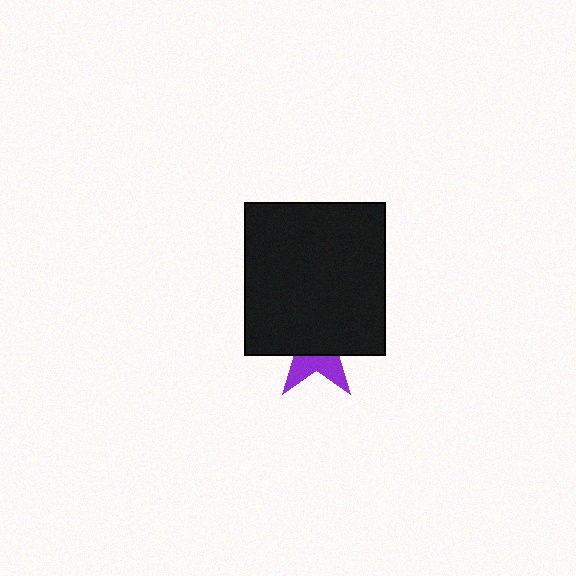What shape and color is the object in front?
The object in front is a black rectangle.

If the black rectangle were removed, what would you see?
You would see the complete purple star.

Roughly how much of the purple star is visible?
A small part of it is visible (roughly 36%).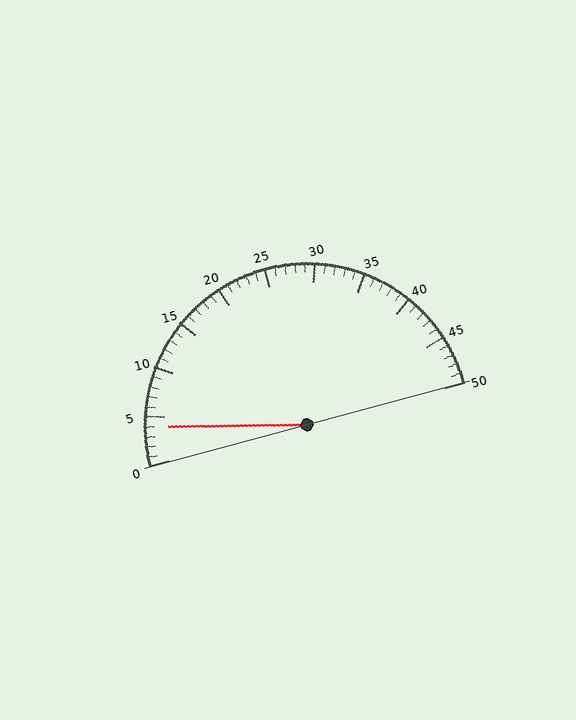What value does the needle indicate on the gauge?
The needle indicates approximately 4.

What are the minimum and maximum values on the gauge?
The gauge ranges from 0 to 50.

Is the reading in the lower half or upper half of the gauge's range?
The reading is in the lower half of the range (0 to 50).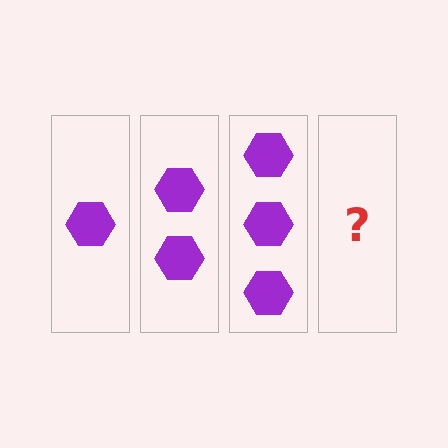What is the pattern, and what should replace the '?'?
The pattern is that each step adds one more hexagon. The '?' should be 4 hexagons.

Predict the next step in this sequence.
The next step is 4 hexagons.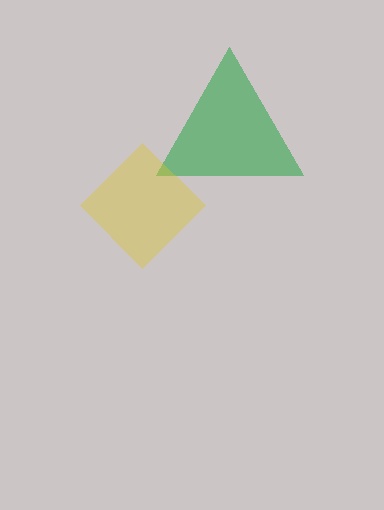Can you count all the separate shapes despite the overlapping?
Yes, there are 2 separate shapes.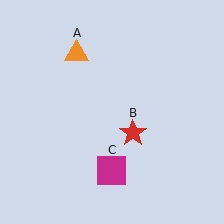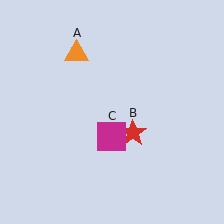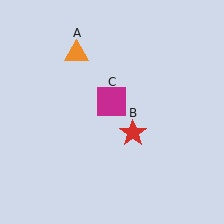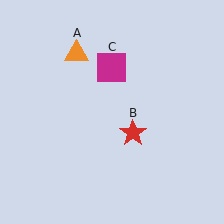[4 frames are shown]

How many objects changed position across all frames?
1 object changed position: magenta square (object C).